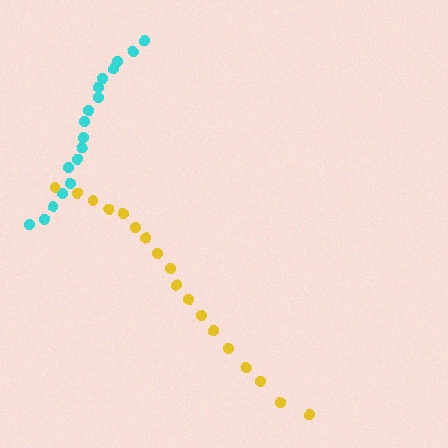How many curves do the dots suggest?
There are 2 distinct paths.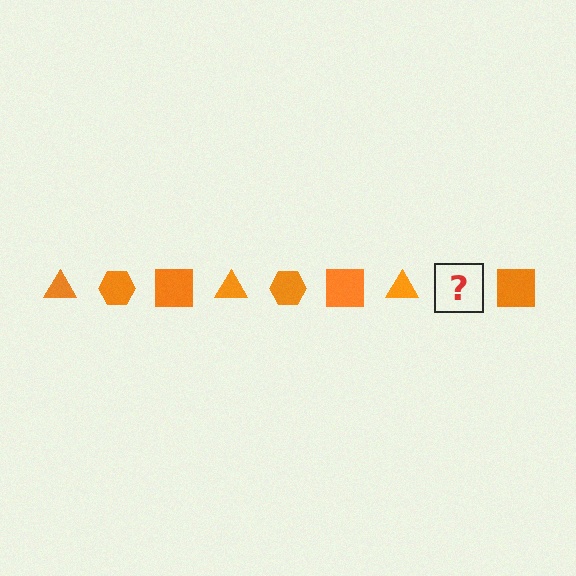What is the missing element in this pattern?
The missing element is an orange hexagon.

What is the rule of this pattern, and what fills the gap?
The rule is that the pattern cycles through triangle, hexagon, square shapes in orange. The gap should be filled with an orange hexagon.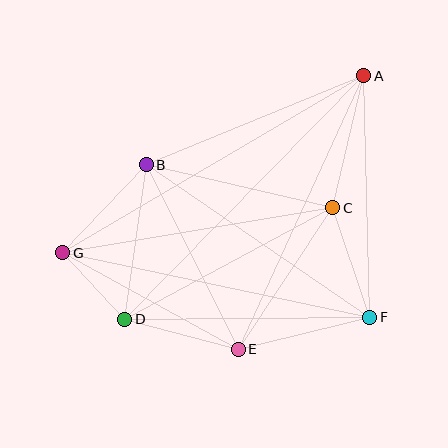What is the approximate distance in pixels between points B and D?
The distance between B and D is approximately 156 pixels.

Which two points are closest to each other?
Points D and G are closest to each other.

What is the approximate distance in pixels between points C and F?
The distance between C and F is approximately 116 pixels.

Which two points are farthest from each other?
Points A and G are farthest from each other.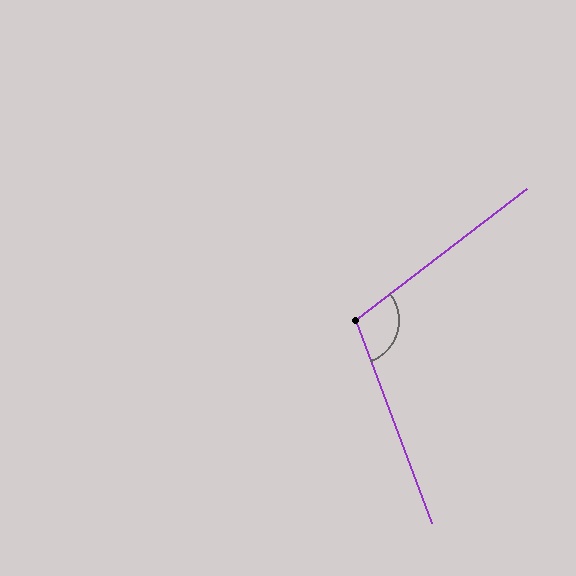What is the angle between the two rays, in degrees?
Approximately 107 degrees.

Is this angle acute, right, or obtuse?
It is obtuse.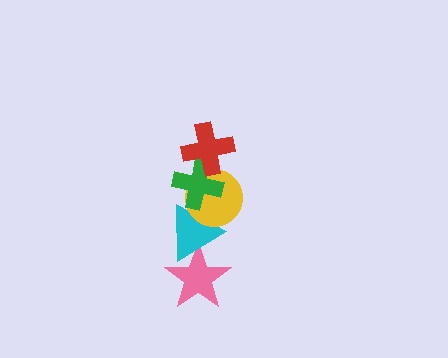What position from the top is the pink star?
The pink star is 5th from the top.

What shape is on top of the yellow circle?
The green cross is on top of the yellow circle.